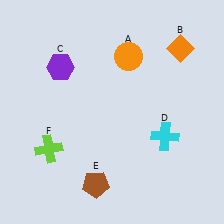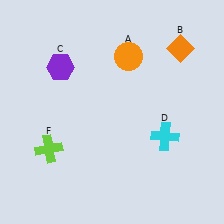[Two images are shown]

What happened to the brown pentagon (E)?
The brown pentagon (E) was removed in Image 2. It was in the bottom-left area of Image 1.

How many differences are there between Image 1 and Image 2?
There is 1 difference between the two images.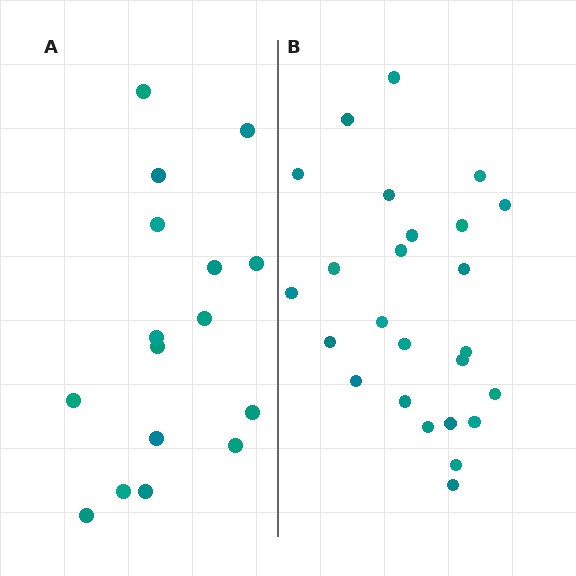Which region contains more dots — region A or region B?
Region B (the right region) has more dots.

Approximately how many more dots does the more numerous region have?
Region B has roughly 8 or so more dots than region A.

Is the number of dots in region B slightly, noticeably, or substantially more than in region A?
Region B has substantially more. The ratio is roughly 1.6 to 1.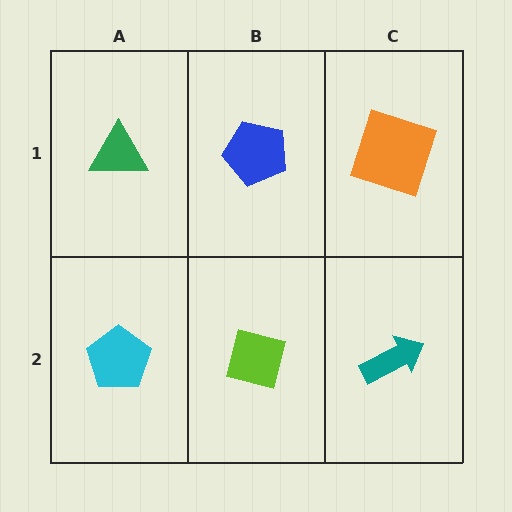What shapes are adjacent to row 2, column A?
A green triangle (row 1, column A), a lime square (row 2, column B).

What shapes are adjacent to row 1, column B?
A lime square (row 2, column B), a green triangle (row 1, column A), an orange square (row 1, column C).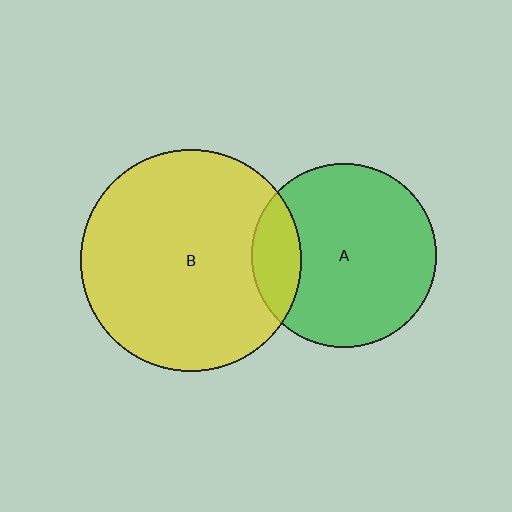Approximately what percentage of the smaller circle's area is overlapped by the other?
Approximately 15%.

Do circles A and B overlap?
Yes.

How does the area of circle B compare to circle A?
Approximately 1.4 times.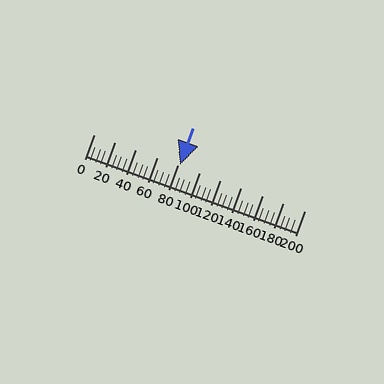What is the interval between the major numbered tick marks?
The major tick marks are spaced 20 units apart.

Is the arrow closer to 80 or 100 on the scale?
The arrow is closer to 80.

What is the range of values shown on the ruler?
The ruler shows values from 0 to 200.